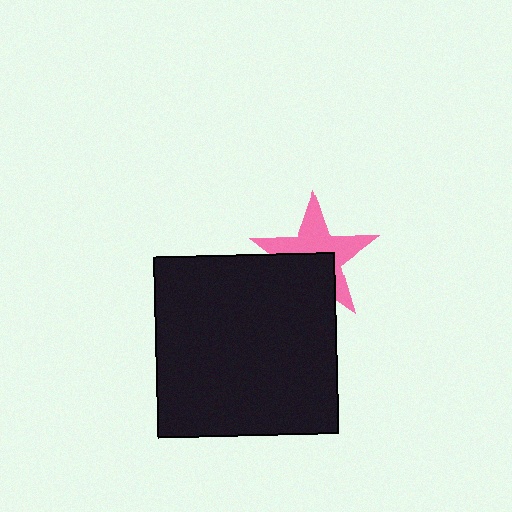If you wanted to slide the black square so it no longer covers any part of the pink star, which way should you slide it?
Slide it down — that is the most direct way to separate the two shapes.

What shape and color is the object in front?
The object in front is a black square.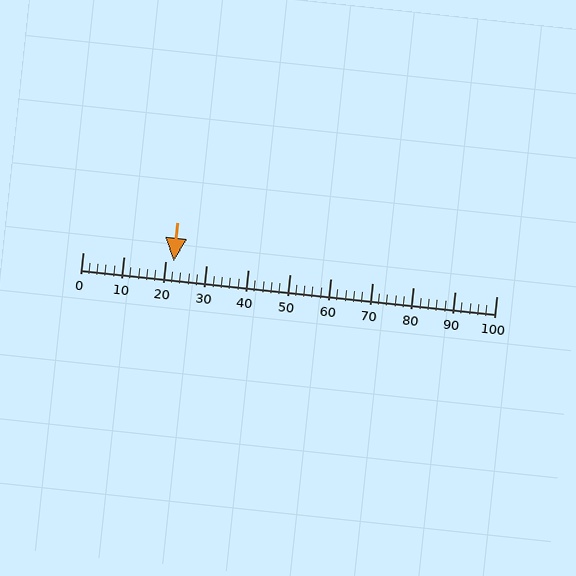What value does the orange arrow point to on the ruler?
The orange arrow points to approximately 22.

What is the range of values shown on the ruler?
The ruler shows values from 0 to 100.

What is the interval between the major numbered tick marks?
The major tick marks are spaced 10 units apart.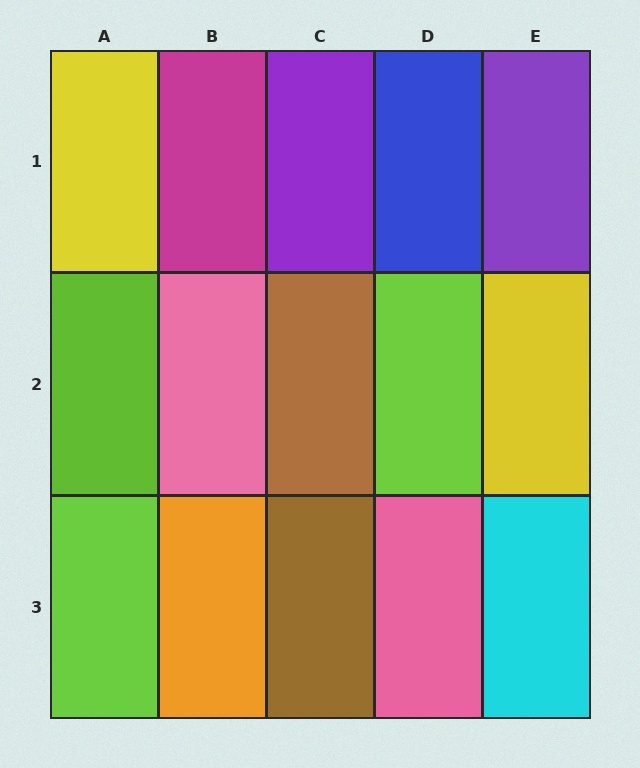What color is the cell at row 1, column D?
Blue.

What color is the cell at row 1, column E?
Purple.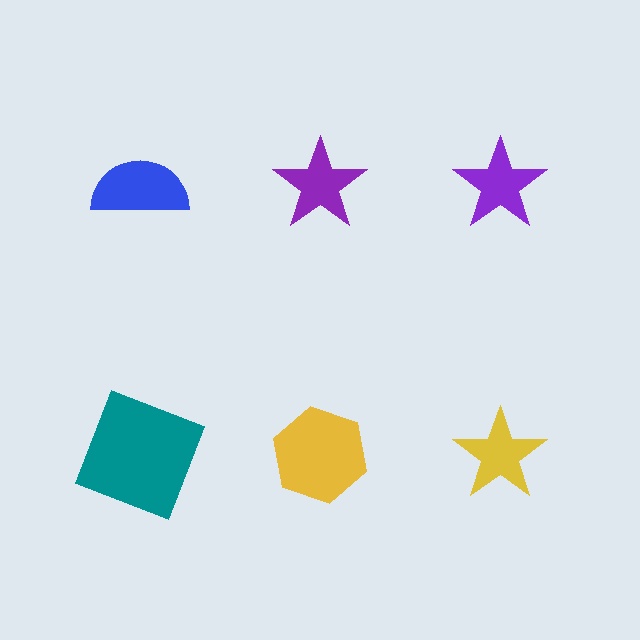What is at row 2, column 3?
A yellow star.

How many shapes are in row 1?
3 shapes.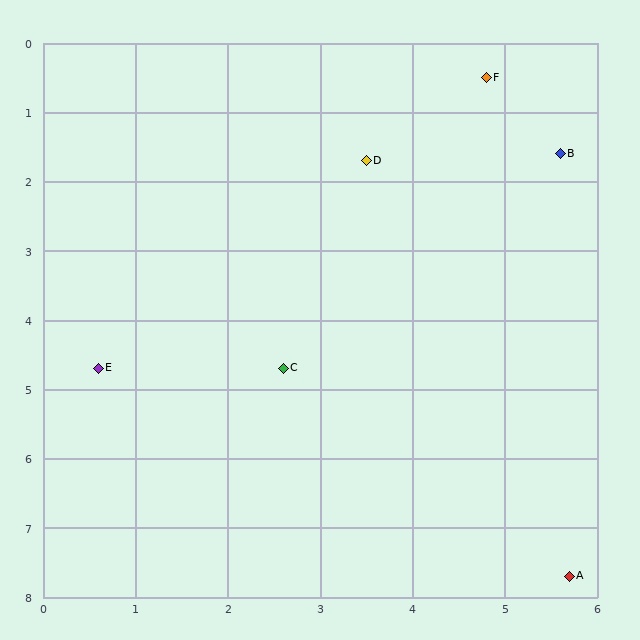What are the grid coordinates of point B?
Point B is at approximately (5.6, 1.6).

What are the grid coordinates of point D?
Point D is at approximately (3.5, 1.7).